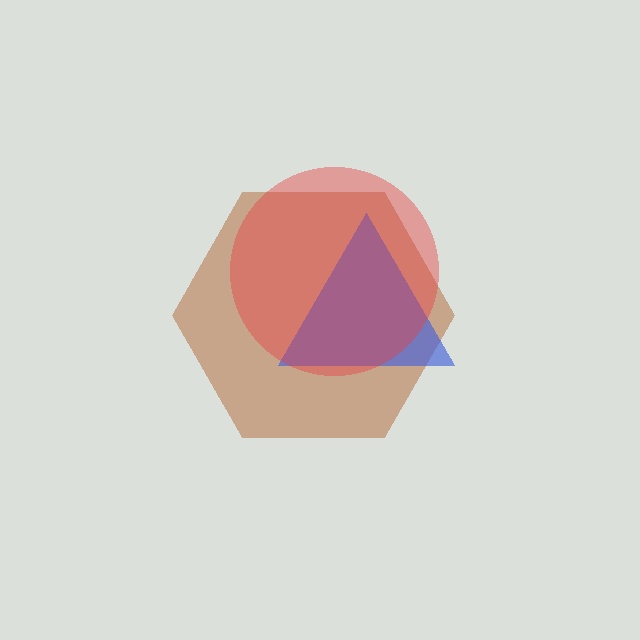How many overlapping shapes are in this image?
There are 3 overlapping shapes in the image.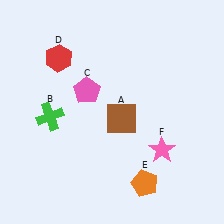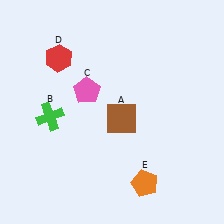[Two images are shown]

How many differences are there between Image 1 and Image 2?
There is 1 difference between the two images.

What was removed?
The pink star (F) was removed in Image 2.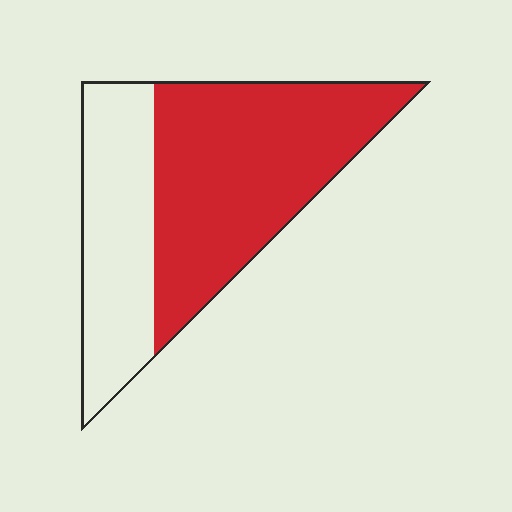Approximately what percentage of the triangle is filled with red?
Approximately 65%.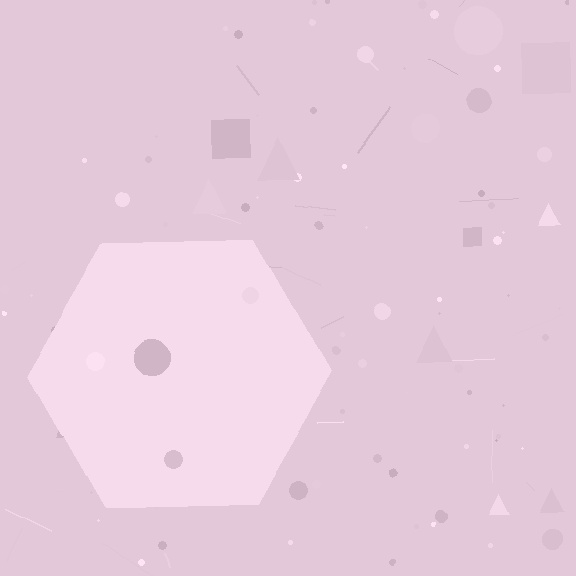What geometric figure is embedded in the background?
A hexagon is embedded in the background.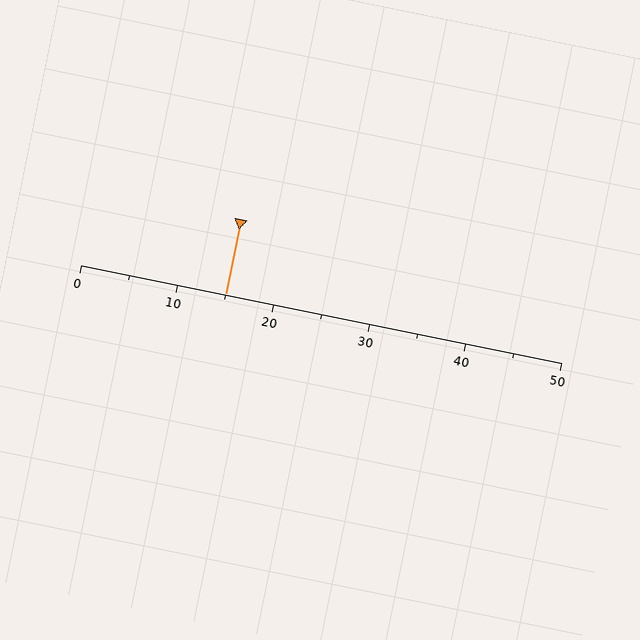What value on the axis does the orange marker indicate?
The marker indicates approximately 15.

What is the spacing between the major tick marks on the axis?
The major ticks are spaced 10 apart.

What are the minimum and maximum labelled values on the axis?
The axis runs from 0 to 50.